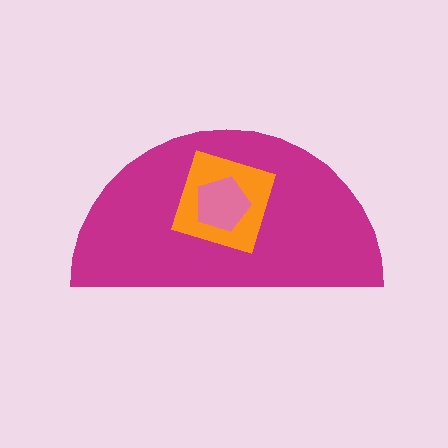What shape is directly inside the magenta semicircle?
The orange diamond.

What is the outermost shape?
The magenta semicircle.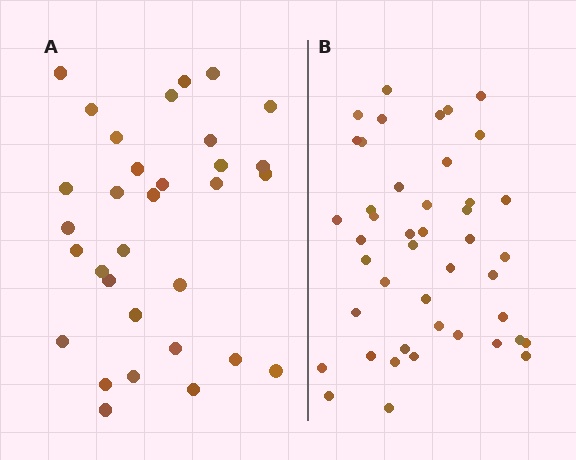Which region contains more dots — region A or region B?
Region B (the right region) has more dots.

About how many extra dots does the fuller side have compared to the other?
Region B has roughly 12 or so more dots than region A.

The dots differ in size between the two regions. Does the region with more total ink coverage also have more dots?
No. Region A has more total ink coverage because its dots are larger, but region B actually contains more individual dots. Total area can be misleading — the number of items is what matters here.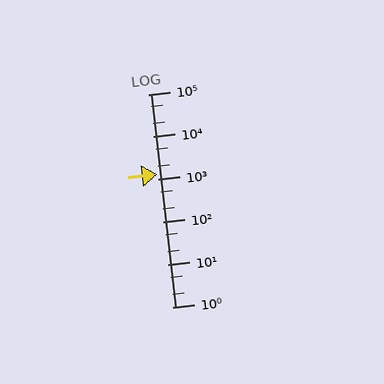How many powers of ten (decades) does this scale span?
The scale spans 5 decades, from 1 to 100000.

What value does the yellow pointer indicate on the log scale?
The pointer indicates approximately 1300.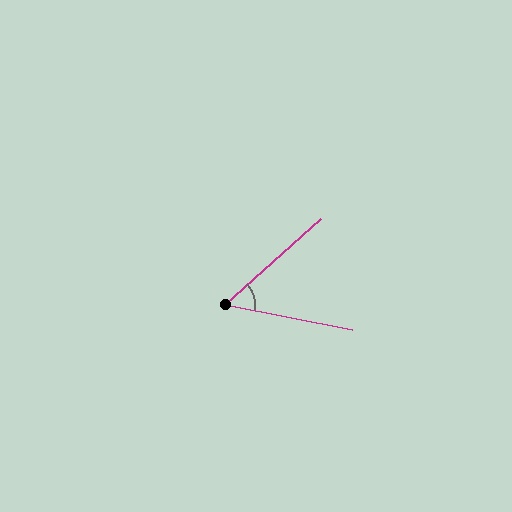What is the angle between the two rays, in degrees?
Approximately 53 degrees.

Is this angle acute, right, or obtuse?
It is acute.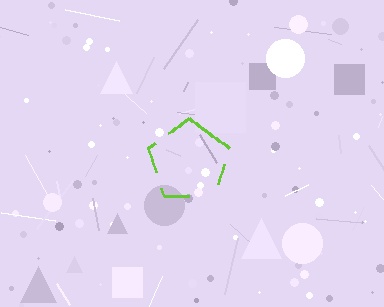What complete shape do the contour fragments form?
The contour fragments form a pentagon.